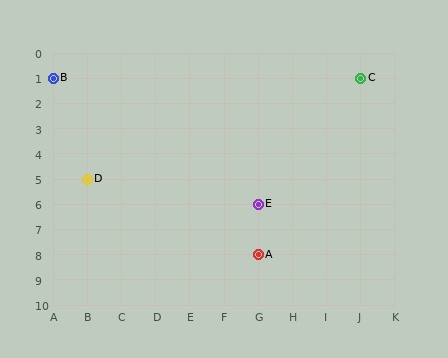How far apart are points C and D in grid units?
Points C and D are 8 columns and 4 rows apart (about 8.9 grid units diagonally).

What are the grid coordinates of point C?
Point C is at grid coordinates (J, 1).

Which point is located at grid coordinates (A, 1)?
Point B is at (A, 1).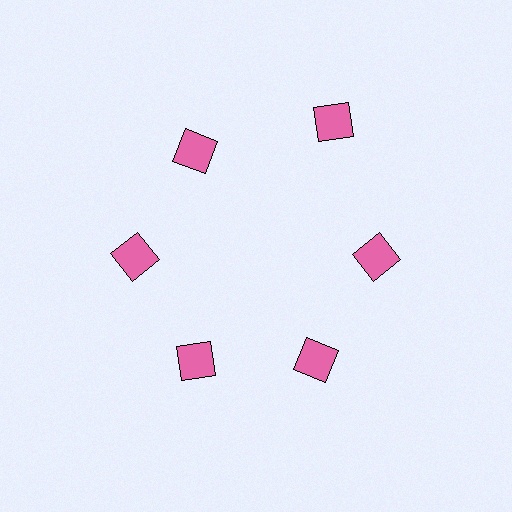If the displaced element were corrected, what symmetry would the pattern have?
It would have 6-fold rotational symmetry — the pattern would map onto itself every 60 degrees.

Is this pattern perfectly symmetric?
No. The 6 pink squares are arranged in a ring, but one element near the 1 o'clock position is pushed outward from the center, breaking the 6-fold rotational symmetry.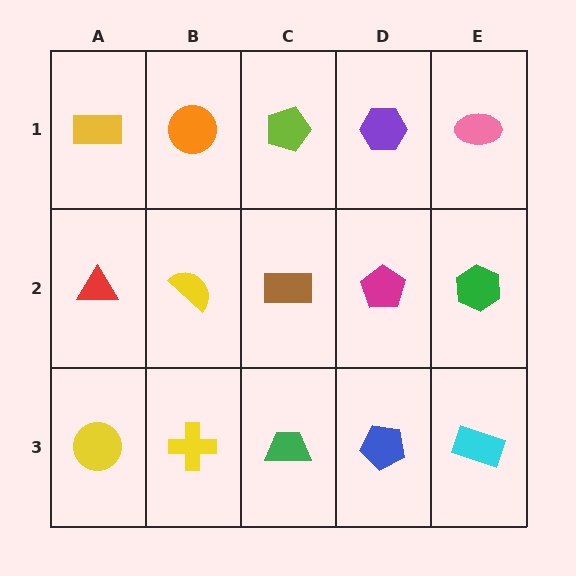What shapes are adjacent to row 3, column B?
A yellow semicircle (row 2, column B), a yellow circle (row 3, column A), a green trapezoid (row 3, column C).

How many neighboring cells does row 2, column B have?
4.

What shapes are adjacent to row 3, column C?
A brown rectangle (row 2, column C), a yellow cross (row 3, column B), a blue pentagon (row 3, column D).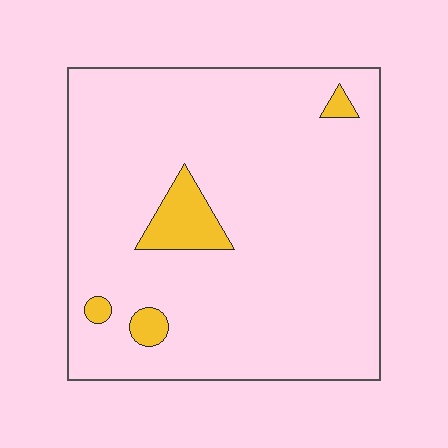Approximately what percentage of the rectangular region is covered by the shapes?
Approximately 5%.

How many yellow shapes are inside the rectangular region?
4.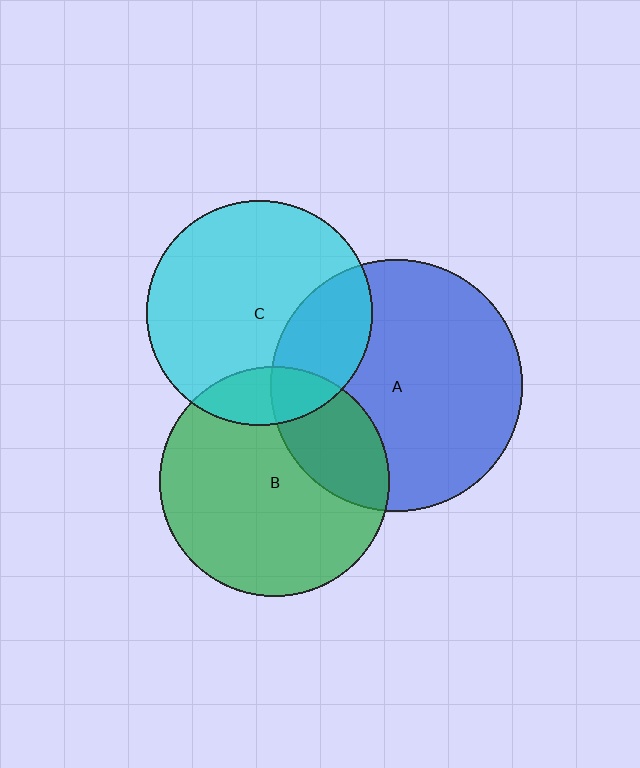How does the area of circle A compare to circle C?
Approximately 1.2 times.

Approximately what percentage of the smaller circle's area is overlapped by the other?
Approximately 15%.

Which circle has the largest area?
Circle A (blue).